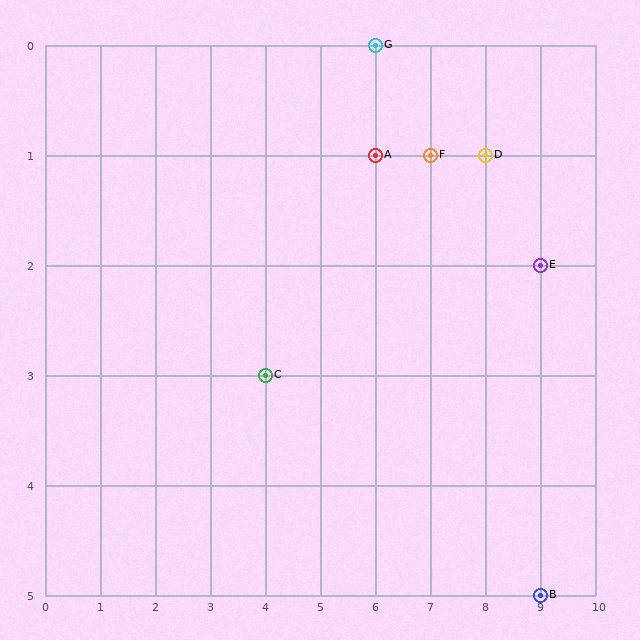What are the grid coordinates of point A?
Point A is at grid coordinates (6, 1).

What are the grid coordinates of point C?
Point C is at grid coordinates (4, 3).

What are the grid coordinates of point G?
Point G is at grid coordinates (6, 0).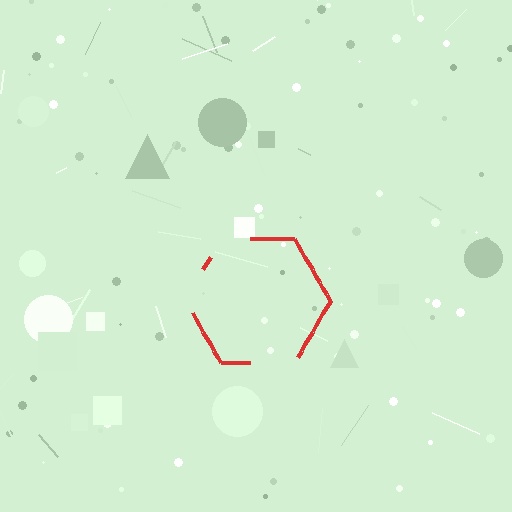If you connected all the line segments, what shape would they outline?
They would outline a hexagon.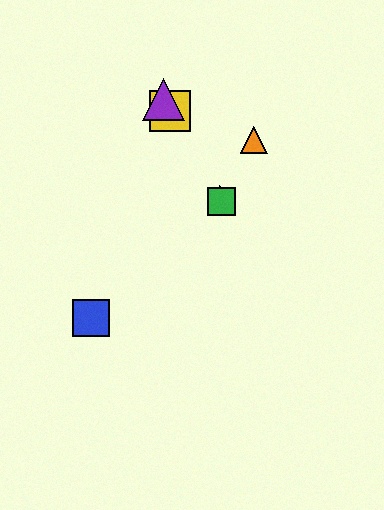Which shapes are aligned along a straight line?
The red triangle, the green square, the yellow square, the purple triangle are aligned along a straight line.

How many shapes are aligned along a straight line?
4 shapes (the red triangle, the green square, the yellow square, the purple triangle) are aligned along a straight line.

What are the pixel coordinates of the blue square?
The blue square is at (91, 318).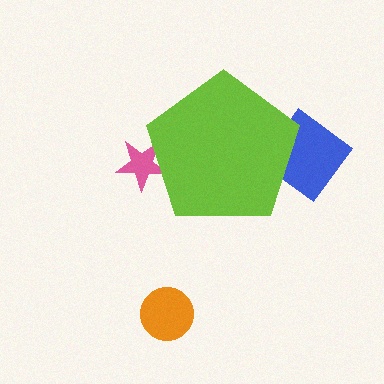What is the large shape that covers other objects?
A lime pentagon.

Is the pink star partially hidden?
Yes, the pink star is partially hidden behind the lime pentagon.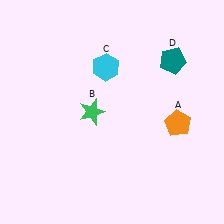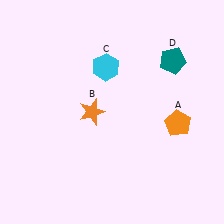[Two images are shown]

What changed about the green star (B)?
In Image 1, B is green. In Image 2, it changed to orange.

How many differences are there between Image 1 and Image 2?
There is 1 difference between the two images.